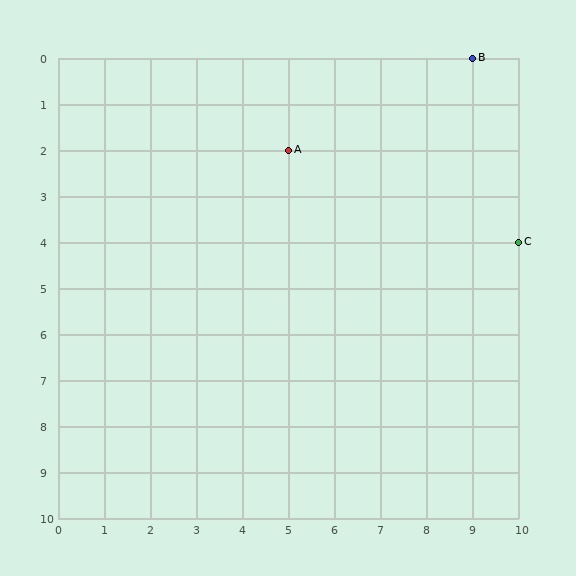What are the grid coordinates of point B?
Point B is at grid coordinates (9, 0).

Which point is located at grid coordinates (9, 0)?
Point B is at (9, 0).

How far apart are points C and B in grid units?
Points C and B are 1 column and 4 rows apart (about 4.1 grid units diagonally).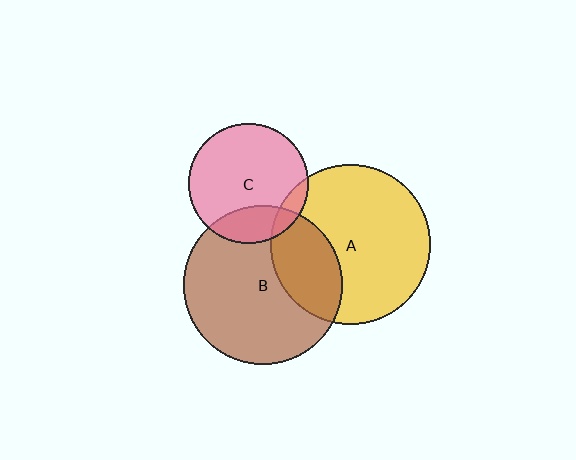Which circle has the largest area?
Circle A (yellow).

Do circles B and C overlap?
Yes.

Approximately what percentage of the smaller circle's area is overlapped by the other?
Approximately 20%.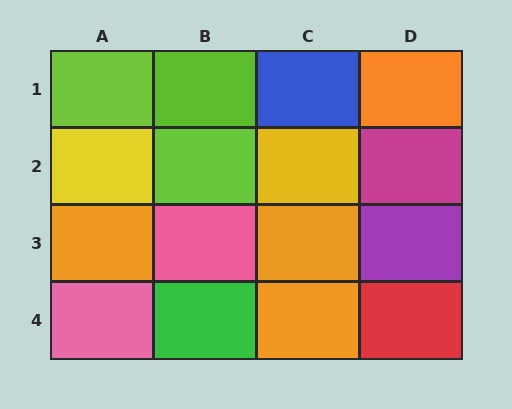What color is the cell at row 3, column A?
Orange.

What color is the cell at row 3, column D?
Purple.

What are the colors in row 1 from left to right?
Lime, lime, blue, orange.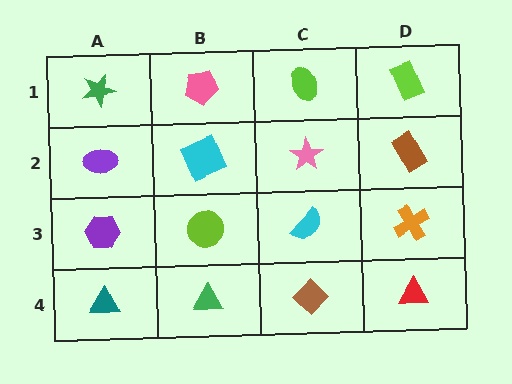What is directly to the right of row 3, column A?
A lime circle.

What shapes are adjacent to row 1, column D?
A brown rectangle (row 2, column D), a lime ellipse (row 1, column C).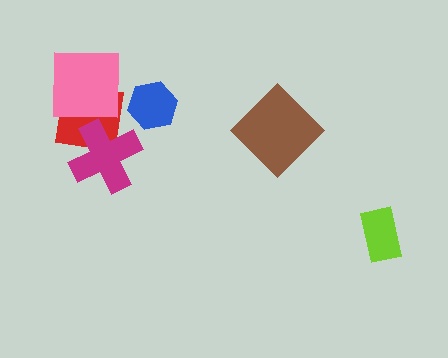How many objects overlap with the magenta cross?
2 objects overlap with the magenta cross.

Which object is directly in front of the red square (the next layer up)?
The magenta cross is directly in front of the red square.